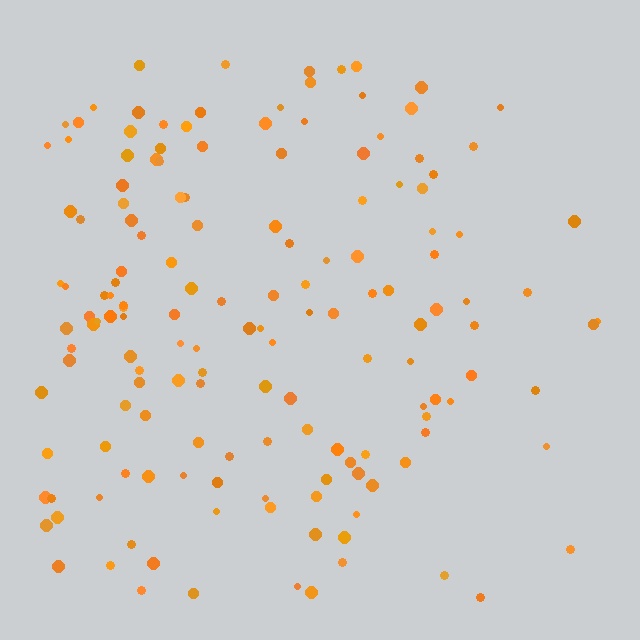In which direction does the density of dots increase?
From right to left, with the left side densest.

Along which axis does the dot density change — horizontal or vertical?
Horizontal.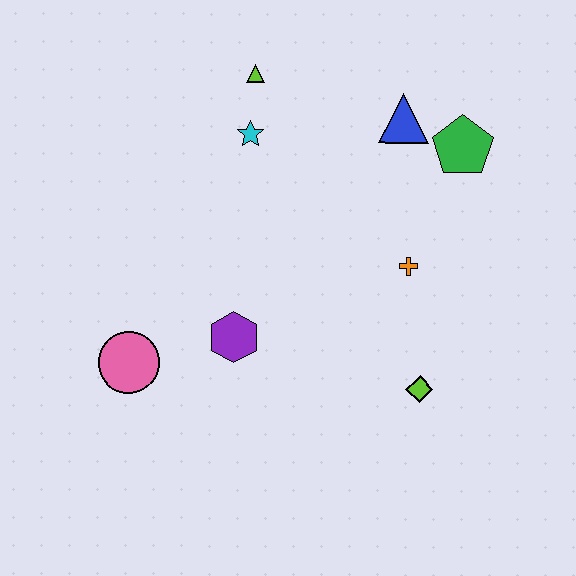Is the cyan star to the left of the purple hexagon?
No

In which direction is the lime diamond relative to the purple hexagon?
The lime diamond is to the right of the purple hexagon.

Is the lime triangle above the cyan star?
Yes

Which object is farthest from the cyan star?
The lime diamond is farthest from the cyan star.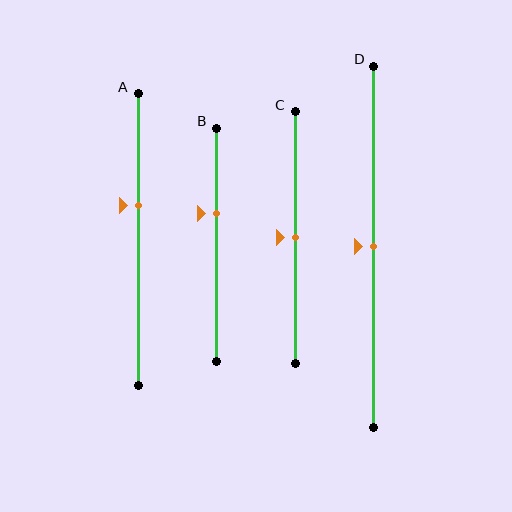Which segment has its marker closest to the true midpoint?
Segment C has its marker closest to the true midpoint.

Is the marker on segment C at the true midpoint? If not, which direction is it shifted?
Yes, the marker on segment C is at the true midpoint.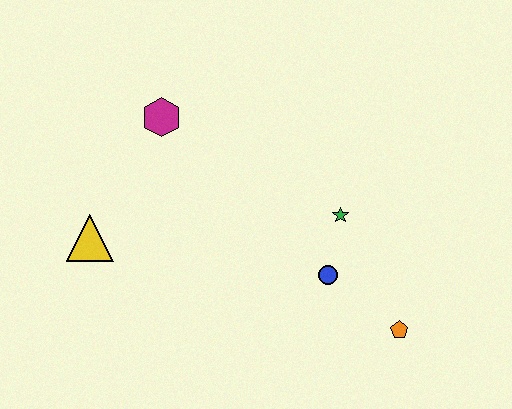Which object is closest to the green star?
The blue circle is closest to the green star.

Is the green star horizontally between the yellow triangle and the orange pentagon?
Yes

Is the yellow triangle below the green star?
Yes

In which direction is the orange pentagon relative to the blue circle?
The orange pentagon is to the right of the blue circle.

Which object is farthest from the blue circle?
The yellow triangle is farthest from the blue circle.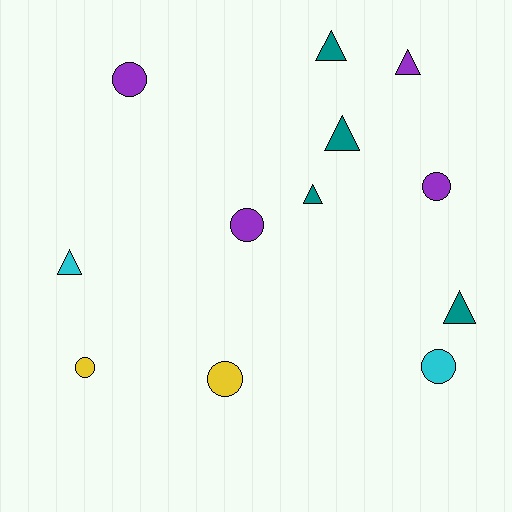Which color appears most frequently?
Purple, with 4 objects.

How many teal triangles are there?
There are 4 teal triangles.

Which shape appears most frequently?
Triangle, with 6 objects.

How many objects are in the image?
There are 12 objects.